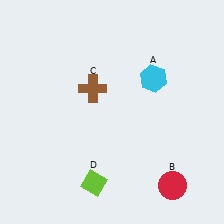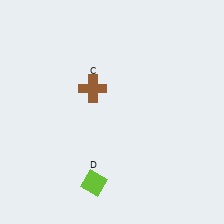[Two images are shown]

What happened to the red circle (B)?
The red circle (B) was removed in Image 2. It was in the bottom-right area of Image 1.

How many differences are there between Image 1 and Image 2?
There are 2 differences between the two images.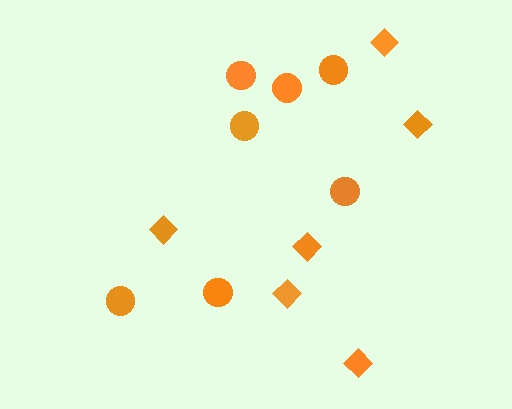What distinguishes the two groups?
There are 2 groups: one group of circles (7) and one group of diamonds (6).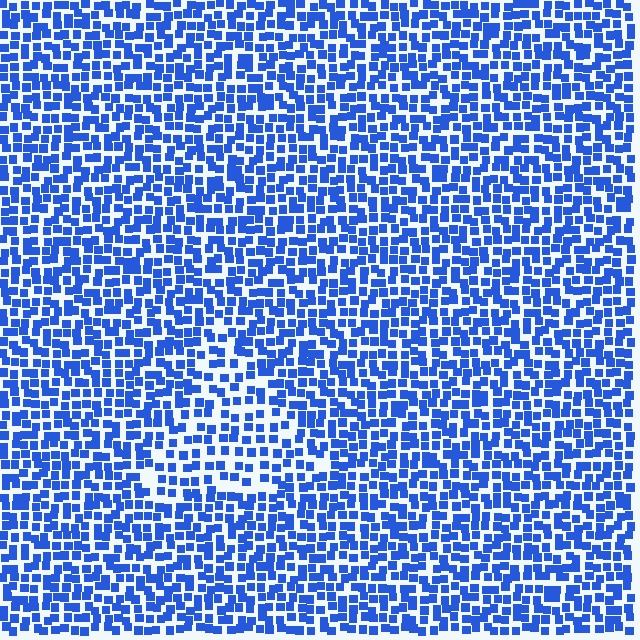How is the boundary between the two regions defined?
The boundary is defined by a change in element density (approximately 1.6x ratio). All elements are the same color, size, and shape.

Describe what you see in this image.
The image contains small blue elements arranged at two different densities. A triangle-shaped region is visible where the elements are less densely packed than the surrounding area.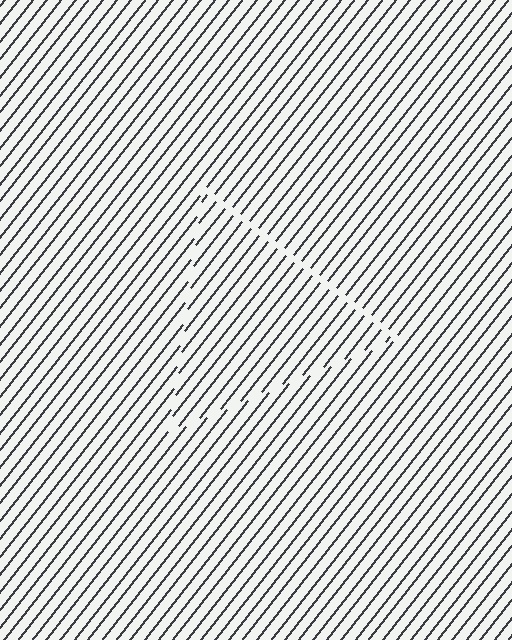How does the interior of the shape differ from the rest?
The interior of the shape contains the same grating, shifted by half a period — the contour is defined by the phase discontinuity where line-ends from the inner and outer gratings abut.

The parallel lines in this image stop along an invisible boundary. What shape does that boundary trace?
An illusory triangle. The interior of the shape contains the same grating, shifted by half a period — the contour is defined by the phase discontinuity where line-ends from the inner and outer gratings abut.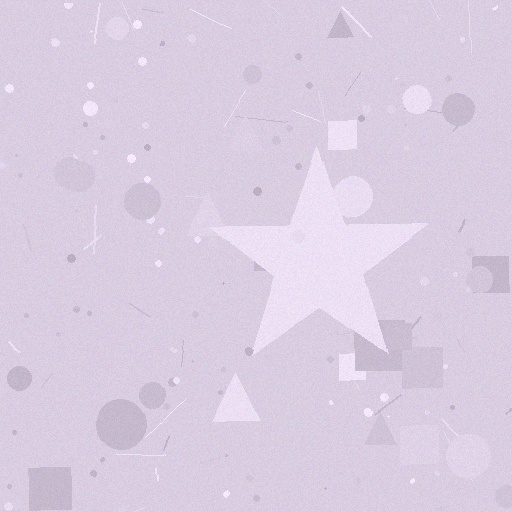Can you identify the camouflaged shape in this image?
The camouflaged shape is a star.